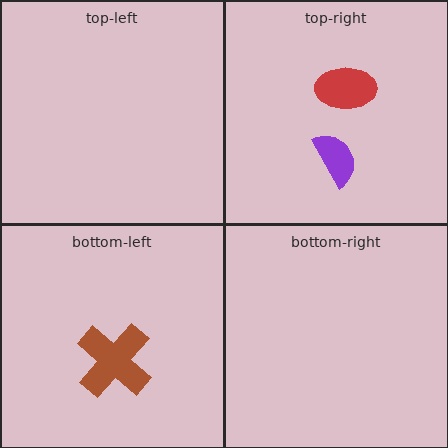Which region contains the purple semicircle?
The top-right region.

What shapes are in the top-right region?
The red ellipse, the purple semicircle.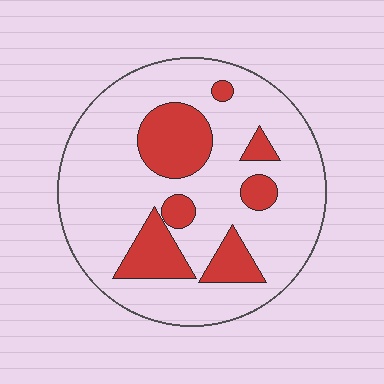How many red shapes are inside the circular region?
7.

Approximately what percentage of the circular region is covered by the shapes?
Approximately 25%.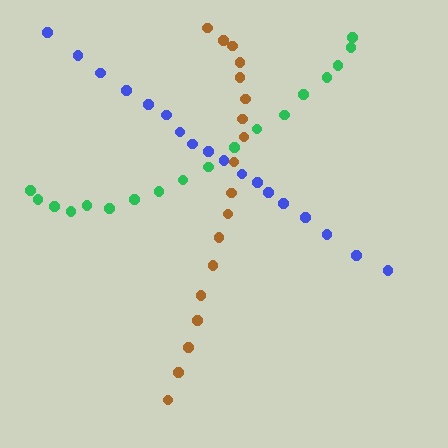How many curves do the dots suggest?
There are 3 distinct paths.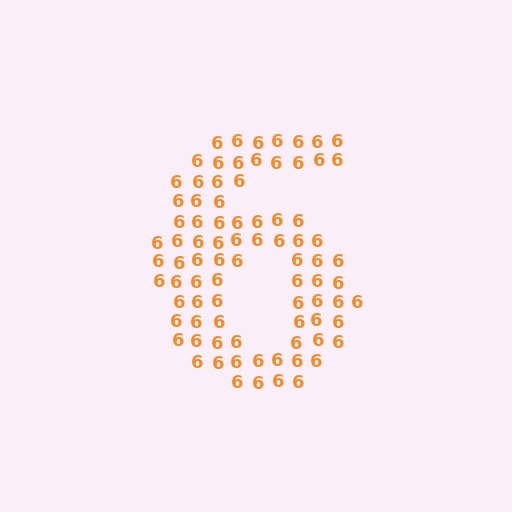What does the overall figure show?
The overall figure shows the digit 6.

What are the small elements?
The small elements are digit 6's.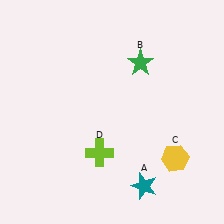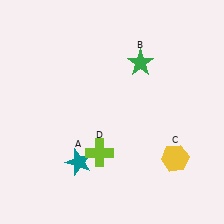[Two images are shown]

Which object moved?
The teal star (A) moved left.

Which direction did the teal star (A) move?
The teal star (A) moved left.